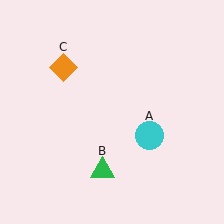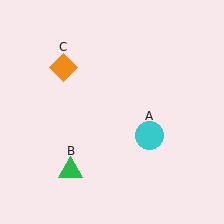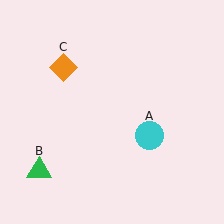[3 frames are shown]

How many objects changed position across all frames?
1 object changed position: green triangle (object B).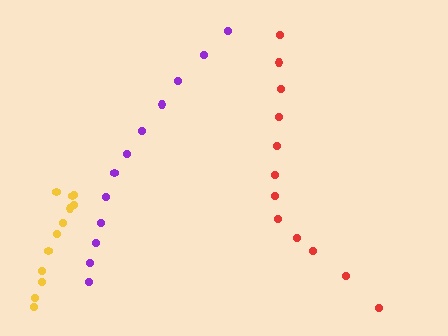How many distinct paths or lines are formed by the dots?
There are 3 distinct paths.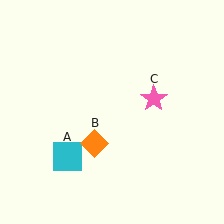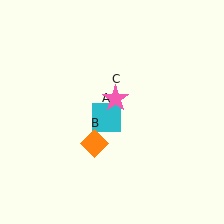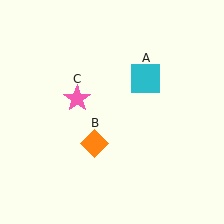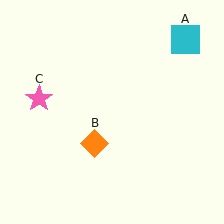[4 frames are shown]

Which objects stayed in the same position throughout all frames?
Orange diamond (object B) remained stationary.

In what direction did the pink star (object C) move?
The pink star (object C) moved left.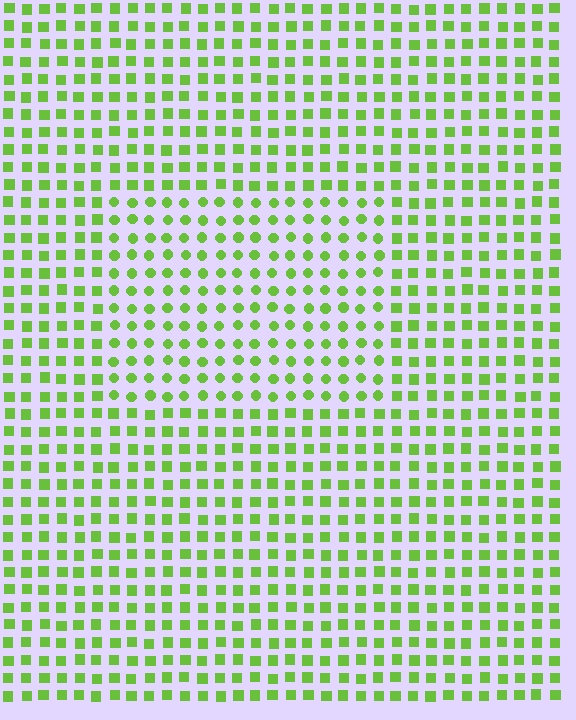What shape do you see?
I see a rectangle.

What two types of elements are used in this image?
The image uses circles inside the rectangle region and squares outside it.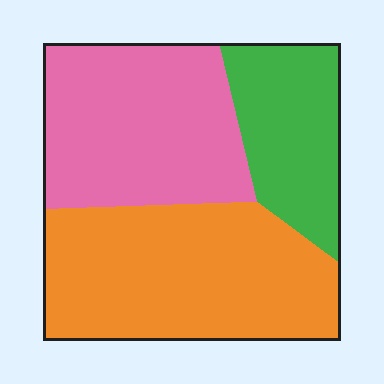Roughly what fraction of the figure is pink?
Pink takes up about three eighths (3/8) of the figure.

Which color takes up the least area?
Green, at roughly 20%.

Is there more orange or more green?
Orange.